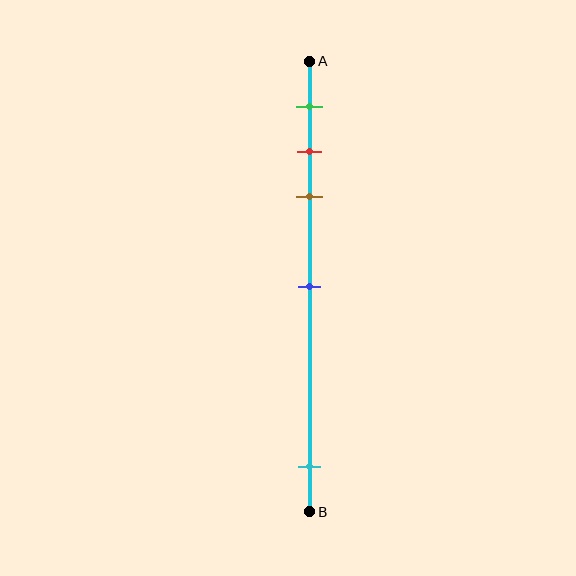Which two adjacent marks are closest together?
The red and brown marks are the closest adjacent pair.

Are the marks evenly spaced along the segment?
No, the marks are not evenly spaced.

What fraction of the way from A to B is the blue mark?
The blue mark is approximately 50% (0.5) of the way from A to B.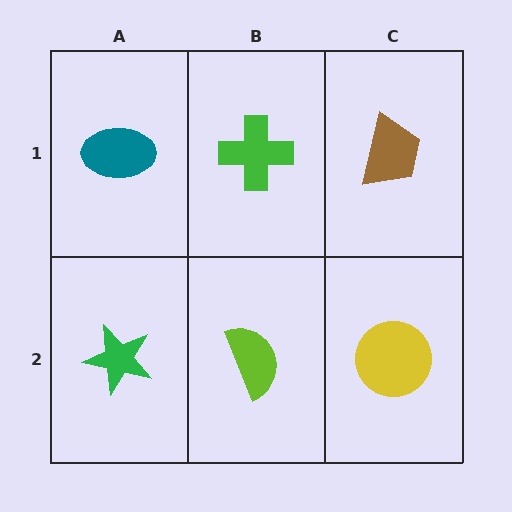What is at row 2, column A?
A green star.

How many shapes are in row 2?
3 shapes.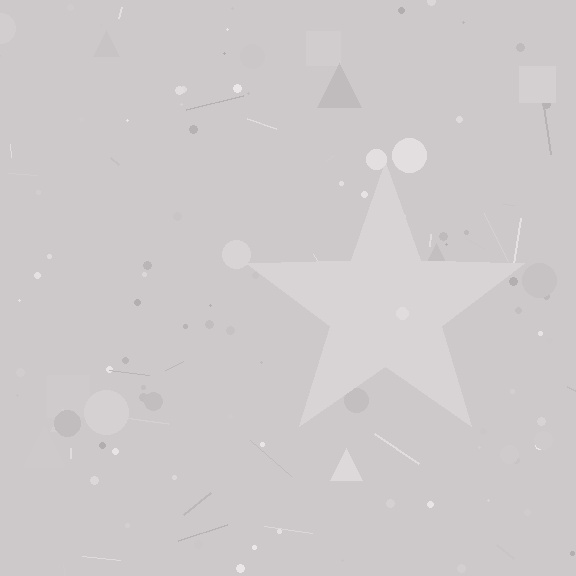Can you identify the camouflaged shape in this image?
The camouflaged shape is a star.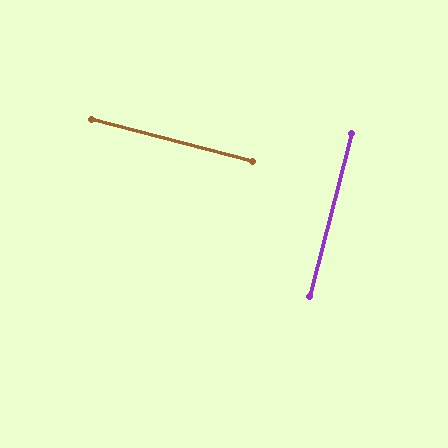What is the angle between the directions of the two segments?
Approximately 90 degrees.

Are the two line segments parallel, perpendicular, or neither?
Perpendicular — they meet at approximately 90°.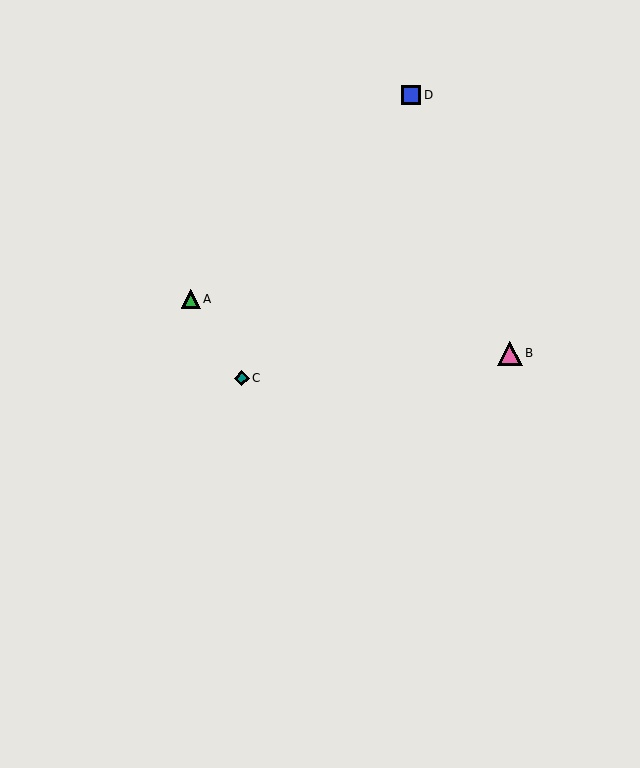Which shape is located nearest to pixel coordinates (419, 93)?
The blue square (labeled D) at (411, 95) is nearest to that location.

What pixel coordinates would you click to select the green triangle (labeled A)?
Click at (191, 299) to select the green triangle A.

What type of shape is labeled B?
Shape B is a pink triangle.